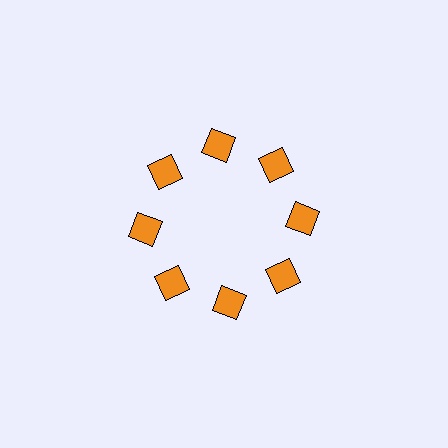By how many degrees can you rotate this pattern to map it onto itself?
The pattern maps onto itself every 45 degrees of rotation.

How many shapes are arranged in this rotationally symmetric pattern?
There are 8 shapes, arranged in 8 groups of 1.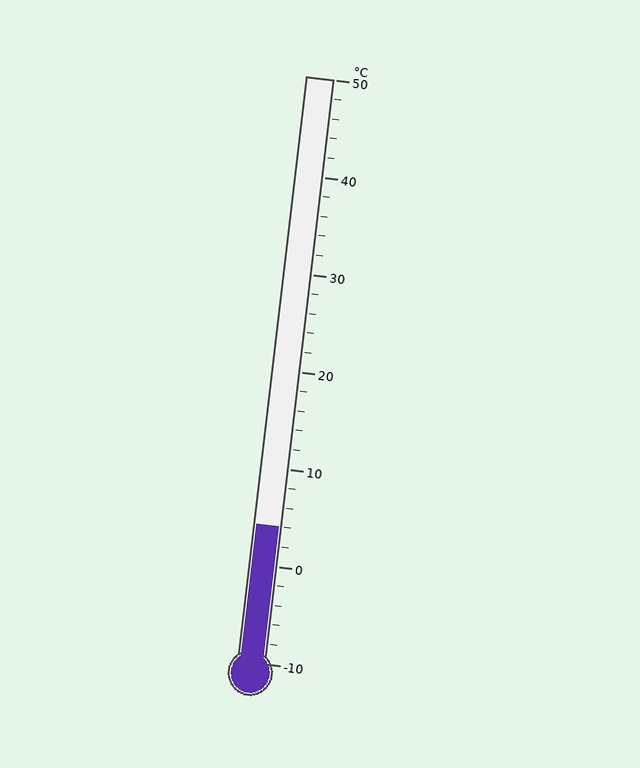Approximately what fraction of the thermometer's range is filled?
The thermometer is filled to approximately 25% of its range.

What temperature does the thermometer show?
The thermometer shows approximately 4°C.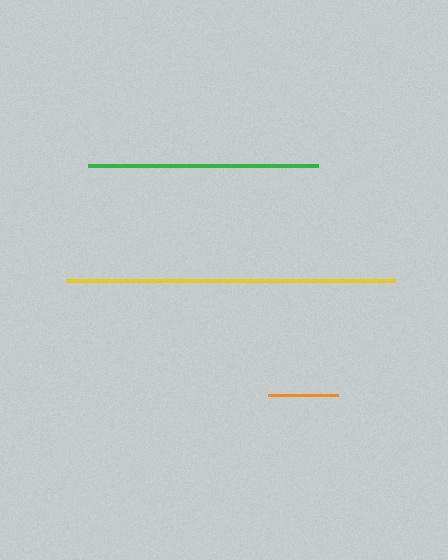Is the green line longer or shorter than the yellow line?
The yellow line is longer than the green line.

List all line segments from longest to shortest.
From longest to shortest: yellow, green, orange.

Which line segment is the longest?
The yellow line is the longest at approximately 329 pixels.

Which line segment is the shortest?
The orange line is the shortest at approximately 71 pixels.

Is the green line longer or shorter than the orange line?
The green line is longer than the orange line.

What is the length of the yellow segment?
The yellow segment is approximately 329 pixels long.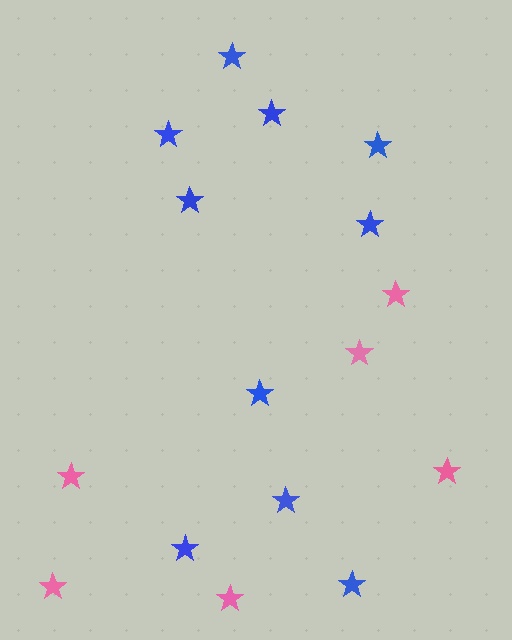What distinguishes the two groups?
There are 2 groups: one group of pink stars (6) and one group of blue stars (10).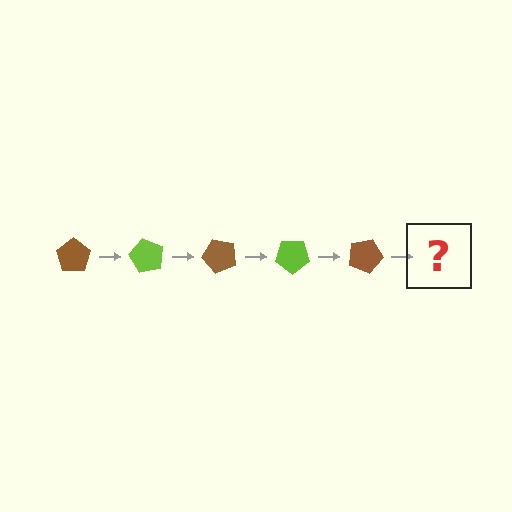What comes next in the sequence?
The next element should be a lime pentagon, rotated 300 degrees from the start.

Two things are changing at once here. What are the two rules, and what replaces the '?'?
The two rules are that it rotates 60 degrees each step and the color cycles through brown and lime. The '?' should be a lime pentagon, rotated 300 degrees from the start.